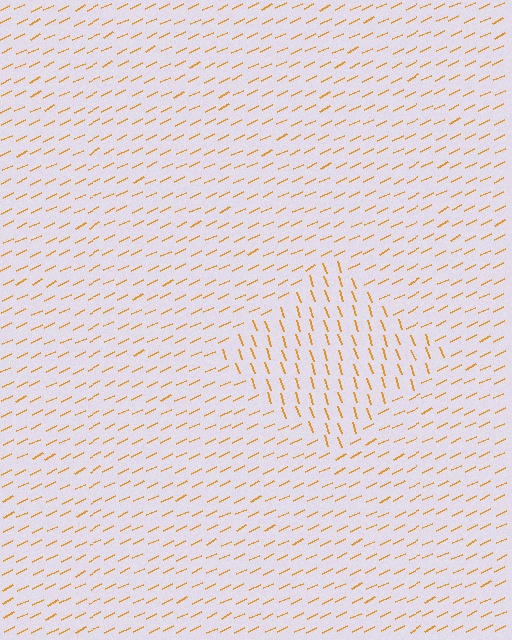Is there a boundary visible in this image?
Yes, there is a texture boundary formed by a change in line orientation.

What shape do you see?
I see a diamond.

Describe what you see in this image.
The image is filled with small orange line segments. A diamond region in the image has lines oriented differently from the surrounding lines, creating a visible texture boundary.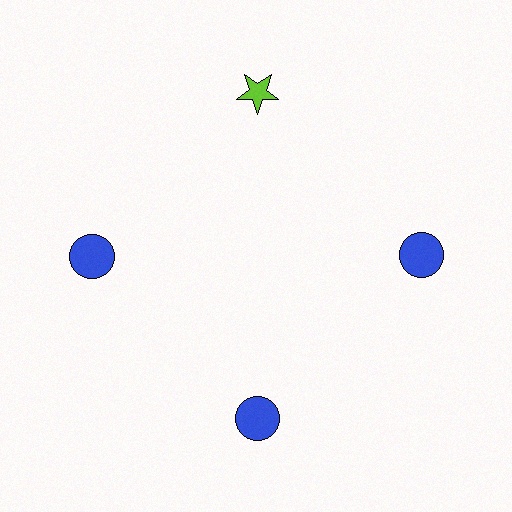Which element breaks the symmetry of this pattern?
The lime star at roughly the 12 o'clock position breaks the symmetry. All other shapes are blue circles.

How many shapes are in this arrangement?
There are 4 shapes arranged in a ring pattern.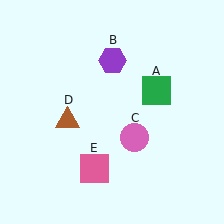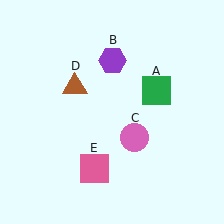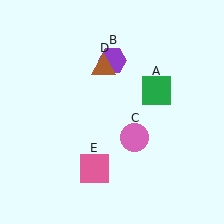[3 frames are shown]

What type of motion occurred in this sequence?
The brown triangle (object D) rotated clockwise around the center of the scene.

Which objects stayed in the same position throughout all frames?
Green square (object A) and purple hexagon (object B) and pink circle (object C) and pink square (object E) remained stationary.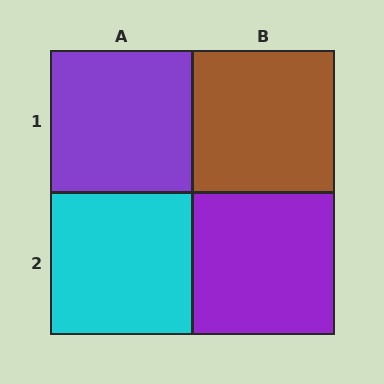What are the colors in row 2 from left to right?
Cyan, purple.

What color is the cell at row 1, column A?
Purple.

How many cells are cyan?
1 cell is cyan.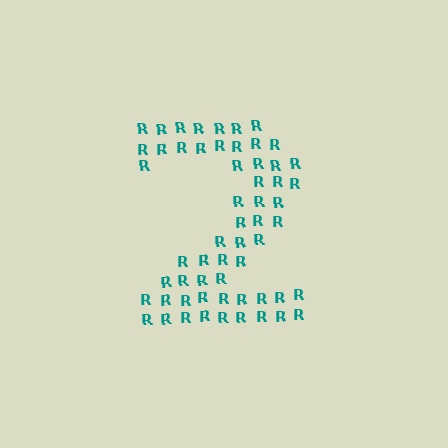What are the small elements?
The small elements are letter R's.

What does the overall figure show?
The overall figure shows the digit 2.